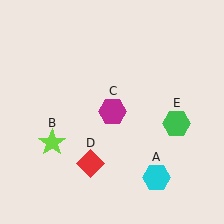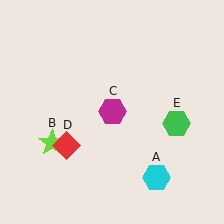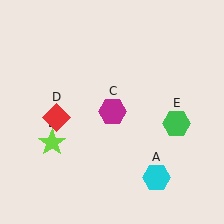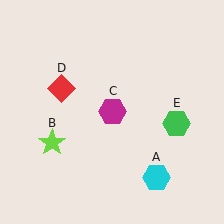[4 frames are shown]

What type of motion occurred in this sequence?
The red diamond (object D) rotated clockwise around the center of the scene.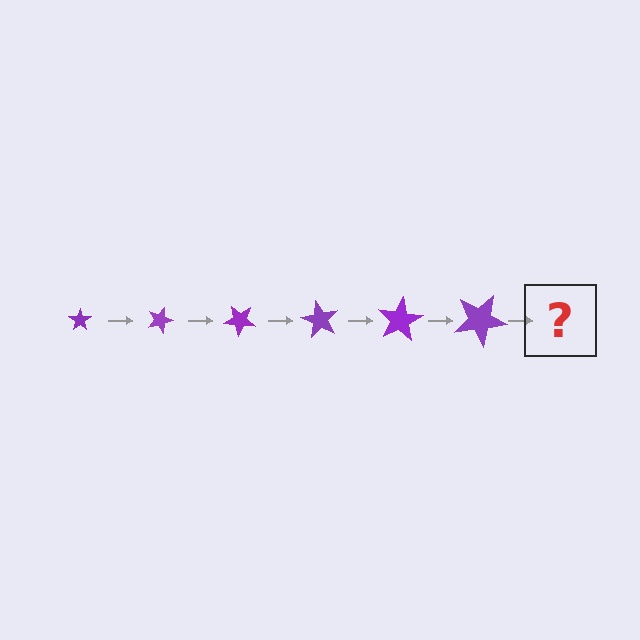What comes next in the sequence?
The next element should be a star, larger than the previous one and rotated 120 degrees from the start.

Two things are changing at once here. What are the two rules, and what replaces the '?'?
The two rules are that the star grows larger each step and it rotates 20 degrees each step. The '?' should be a star, larger than the previous one and rotated 120 degrees from the start.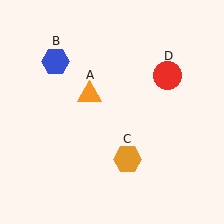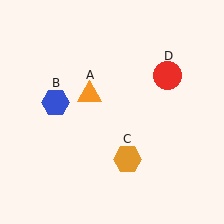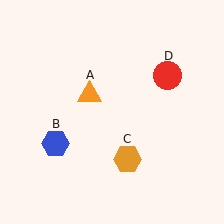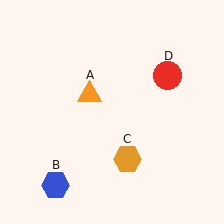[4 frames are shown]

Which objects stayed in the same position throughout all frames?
Orange triangle (object A) and orange hexagon (object C) and red circle (object D) remained stationary.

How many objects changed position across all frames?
1 object changed position: blue hexagon (object B).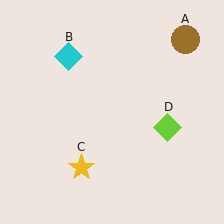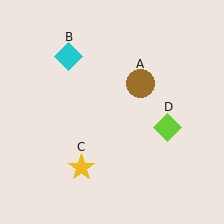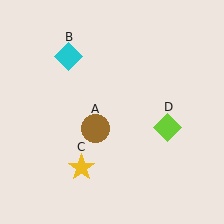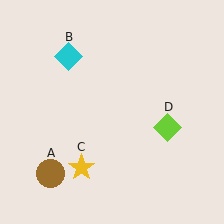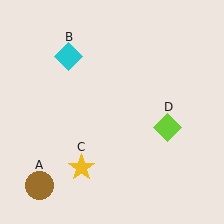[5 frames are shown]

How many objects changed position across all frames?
1 object changed position: brown circle (object A).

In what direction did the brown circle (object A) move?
The brown circle (object A) moved down and to the left.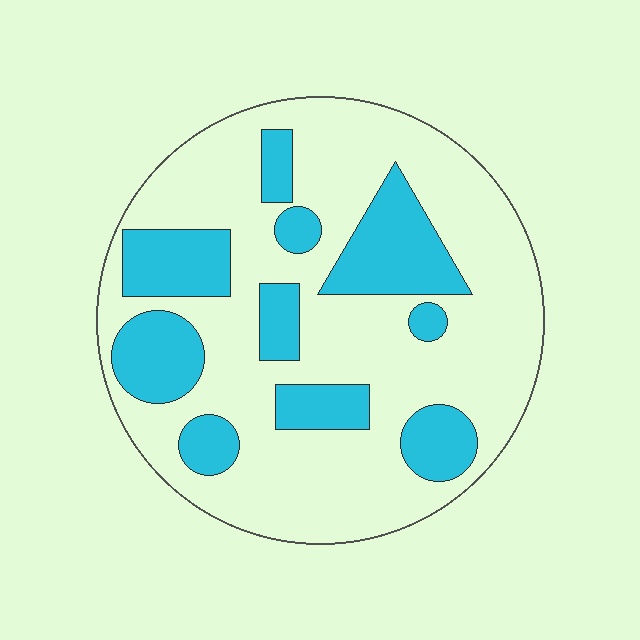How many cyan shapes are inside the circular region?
10.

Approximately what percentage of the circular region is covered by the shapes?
Approximately 30%.